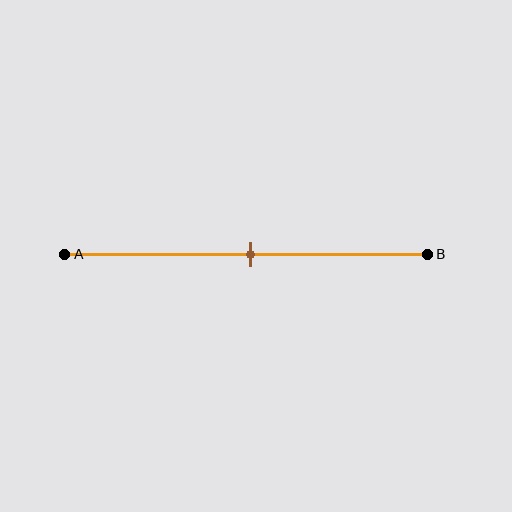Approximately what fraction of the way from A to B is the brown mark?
The brown mark is approximately 50% of the way from A to B.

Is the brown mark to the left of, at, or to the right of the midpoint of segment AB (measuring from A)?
The brown mark is approximately at the midpoint of segment AB.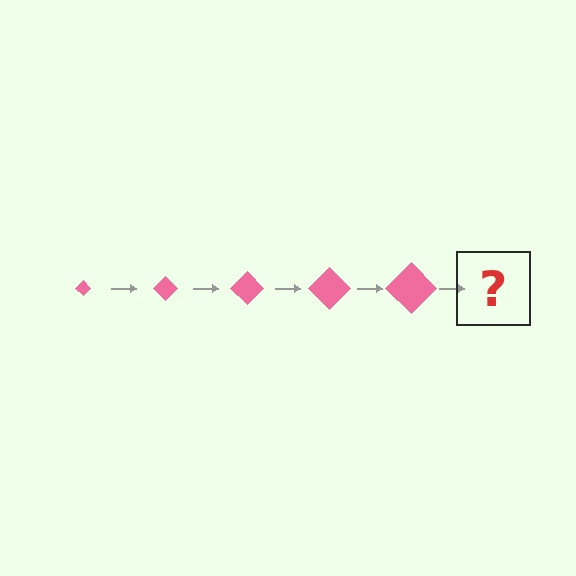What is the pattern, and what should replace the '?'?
The pattern is that the diamond gets progressively larger each step. The '?' should be a pink diamond, larger than the previous one.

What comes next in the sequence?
The next element should be a pink diamond, larger than the previous one.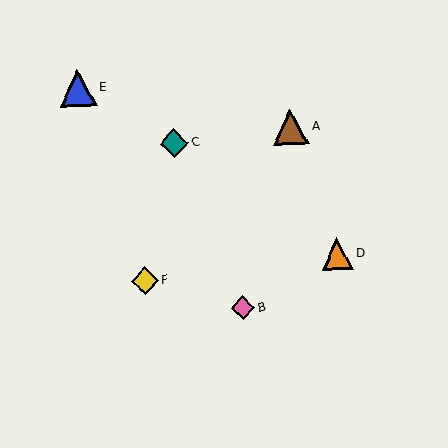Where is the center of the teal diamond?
The center of the teal diamond is at (174, 143).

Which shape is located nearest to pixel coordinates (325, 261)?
The orange triangle (labeled D) at (337, 254) is nearest to that location.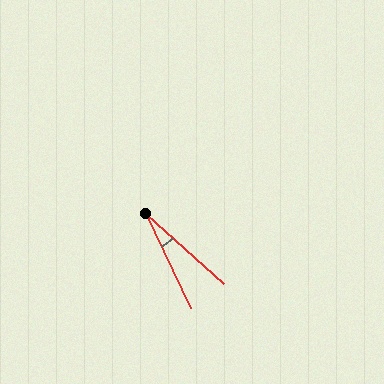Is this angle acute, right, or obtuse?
It is acute.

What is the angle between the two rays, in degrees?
Approximately 23 degrees.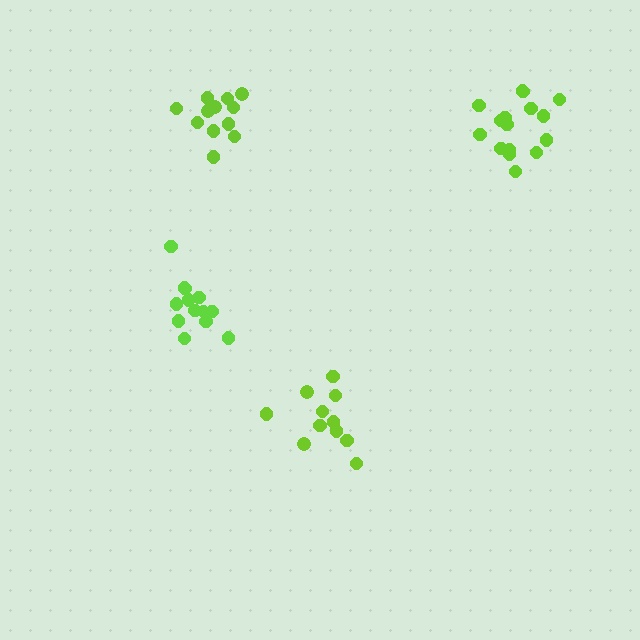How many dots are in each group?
Group 1: 12 dots, Group 2: 16 dots, Group 3: 11 dots, Group 4: 13 dots (52 total).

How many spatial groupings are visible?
There are 4 spatial groupings.